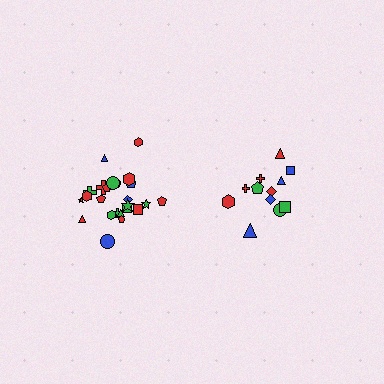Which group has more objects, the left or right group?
The left group.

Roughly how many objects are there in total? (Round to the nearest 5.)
Roughly 35 objects in total.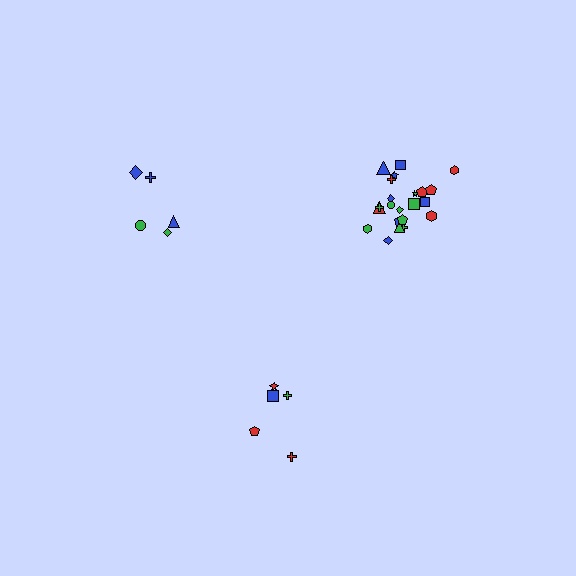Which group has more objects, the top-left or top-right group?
The top-right group.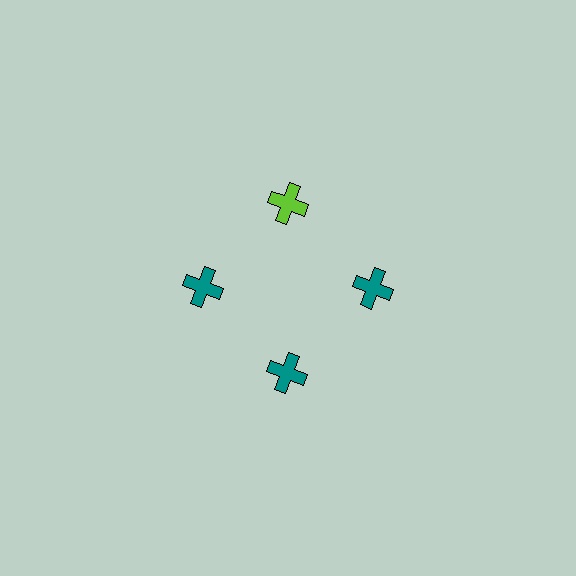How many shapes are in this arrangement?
There are 4 shapes arranged in a ring pattern.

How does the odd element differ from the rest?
It has a different color: lime instead of teal.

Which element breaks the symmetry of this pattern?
The lime cross at roughly the 12 o'clock position breaks the symmetry. All other shapes are teal crosses.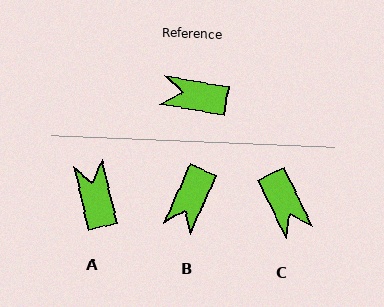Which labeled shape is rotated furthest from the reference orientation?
C, about 126 degrees away.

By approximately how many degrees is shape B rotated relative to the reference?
Approximately 76 degrees counter-clockwise.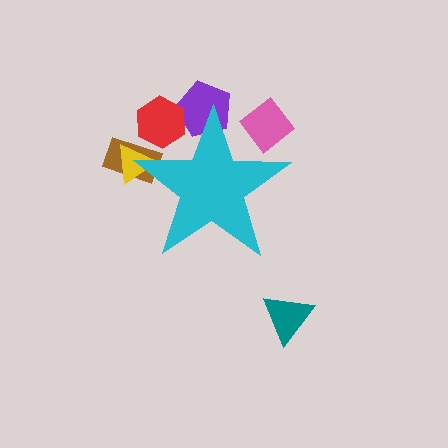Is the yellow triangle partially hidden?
Yes, the yellow triangle is partially hidden behind the cyan star.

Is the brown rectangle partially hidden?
Yes, the brown rectangle is partially hidden behind the cyan star.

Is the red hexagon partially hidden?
Yes, the red hexagon is partially hidden behind the cyan star.